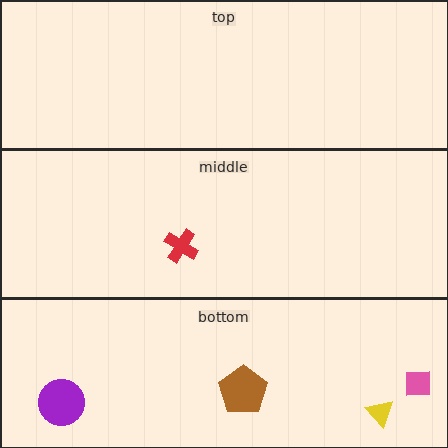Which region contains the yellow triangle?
The bottom region.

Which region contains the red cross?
The middle region.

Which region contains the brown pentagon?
The bottom region.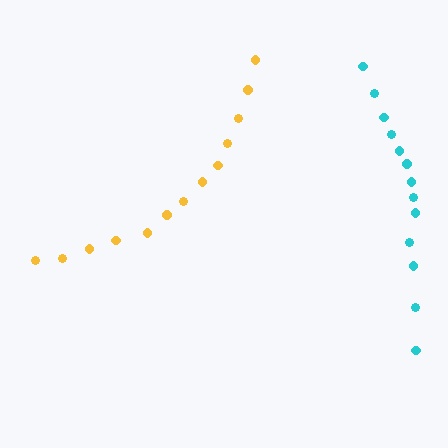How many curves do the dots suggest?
There are 2 distinct paths.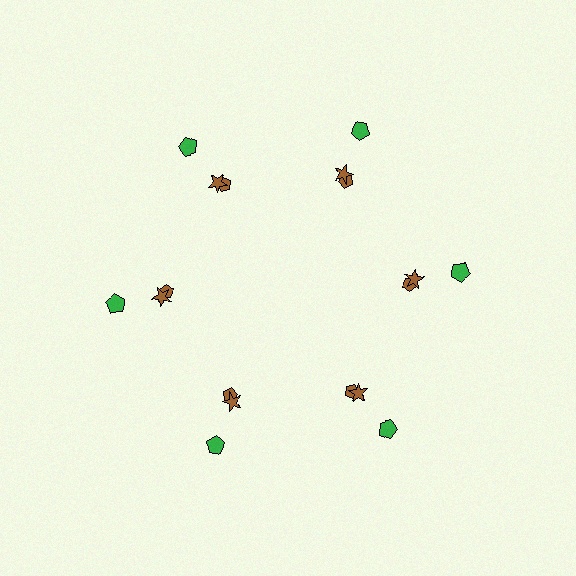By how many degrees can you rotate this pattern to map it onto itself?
The pattern maps onto itself every 60 degrees of rotation.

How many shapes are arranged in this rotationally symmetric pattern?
There are 18 shapes, arranged in 6 groups of 3.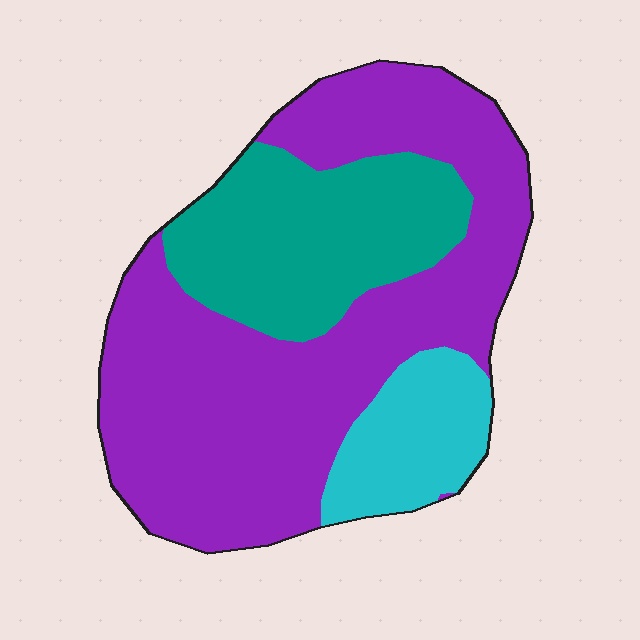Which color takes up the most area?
Purple, at roughly 60%.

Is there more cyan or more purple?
Purple.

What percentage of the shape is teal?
Teal takes up between a quarter and a half of the shape.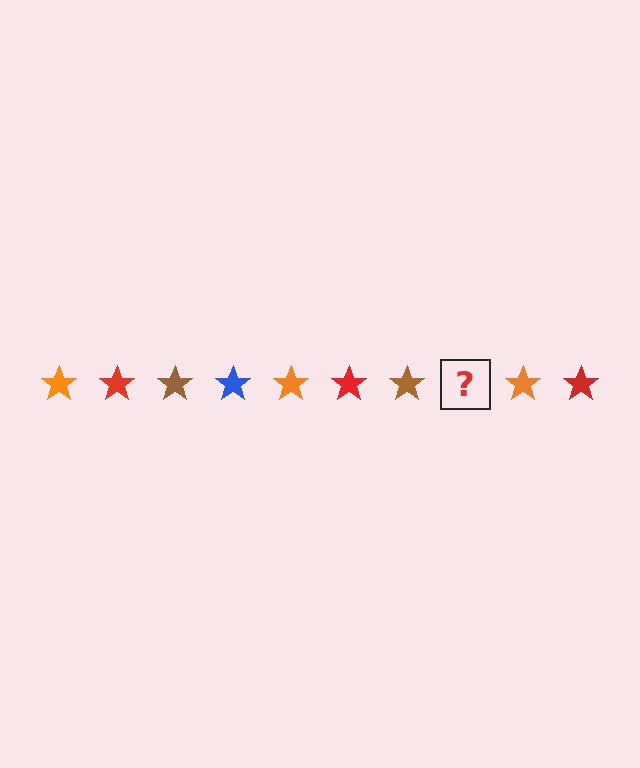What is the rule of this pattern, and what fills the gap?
The rule is that the pattern cycles through orange, red, brown, blue stars. The gap should be filled with a blue star.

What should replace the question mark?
The question mark should be replaced with a blue star.